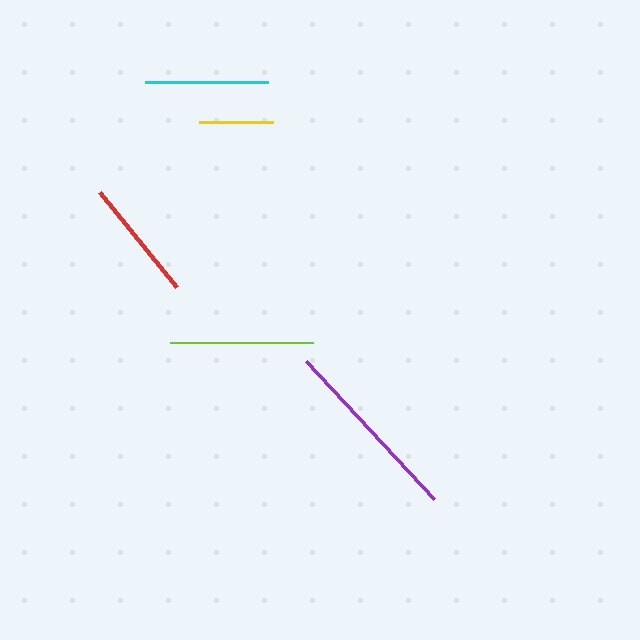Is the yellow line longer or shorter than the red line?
The red line is longer than the yellow line.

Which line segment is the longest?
The purple line is the longest at approximately 188 pixels.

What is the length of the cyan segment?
The cyan segment is approximately 124 pixels long.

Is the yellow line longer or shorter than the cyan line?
The cyan line is longer than the yellow line.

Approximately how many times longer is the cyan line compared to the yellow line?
The cyan line is approximately 1.7 times the length of the yellow line.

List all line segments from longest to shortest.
From longest to shortest: purple, lime, cyan, red, yellow.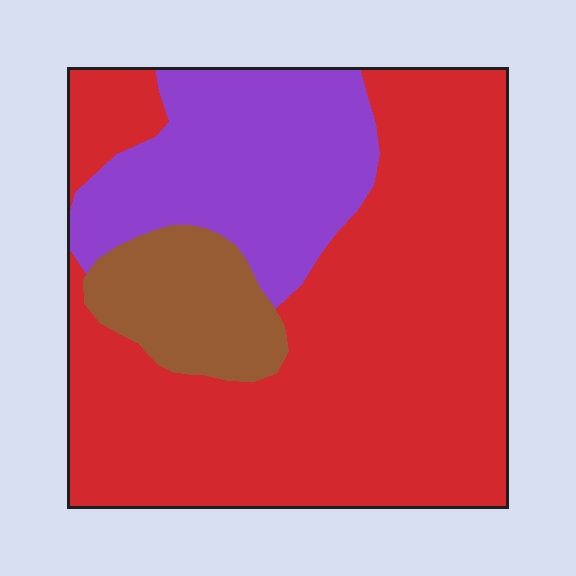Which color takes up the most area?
Red, at roughly 65%.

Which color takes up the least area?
Brown, at roughly 10%.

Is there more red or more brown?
Red.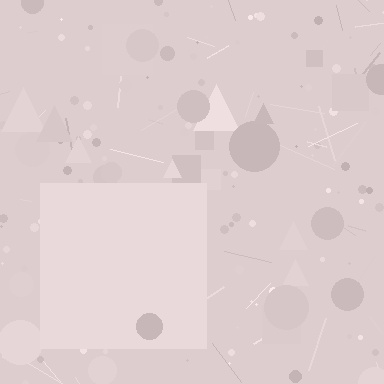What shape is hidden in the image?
A square is hidden in the image.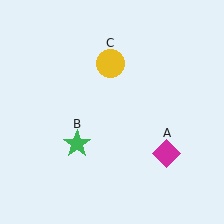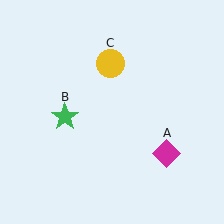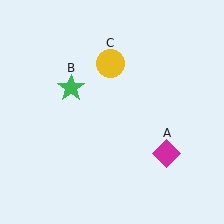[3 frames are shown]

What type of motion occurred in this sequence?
The green star (object B) rotated clockwise around the center of the scene.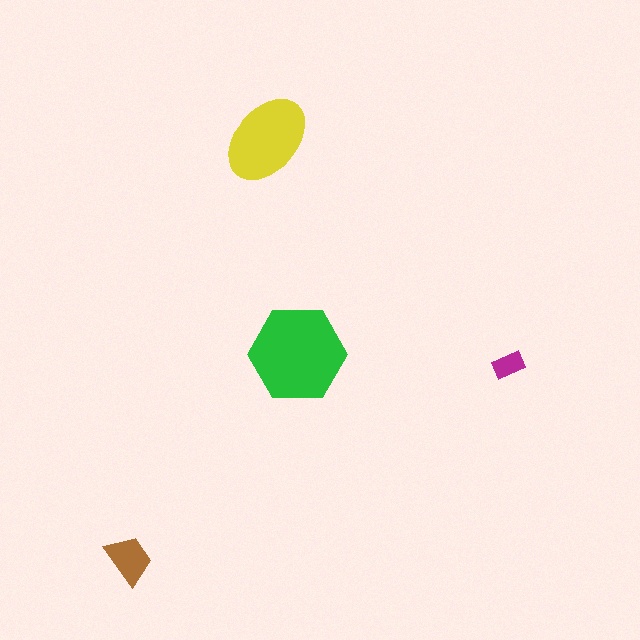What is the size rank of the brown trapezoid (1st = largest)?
3rd.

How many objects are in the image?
There are 4 objects in the image.